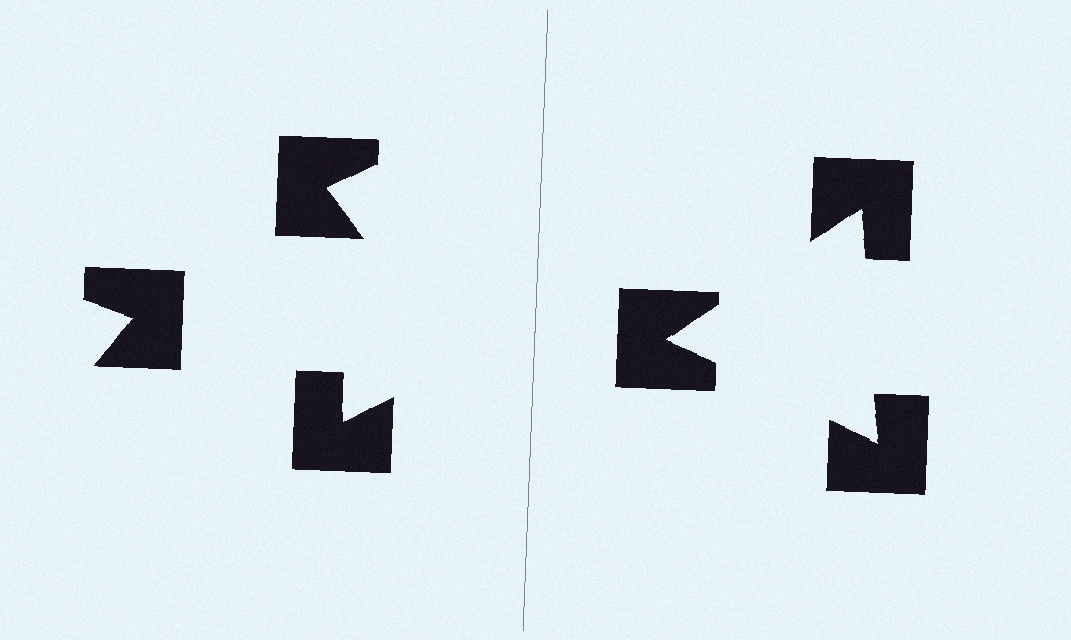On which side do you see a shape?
An illusory triangle appears on the right side. On the left side the wedge cuts are rotated, so no coherent shape forms.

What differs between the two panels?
The notched squares are positioned identically on both sides; only the wedge orientations differ. On the right they align to a triangle; on the left they are misaligned.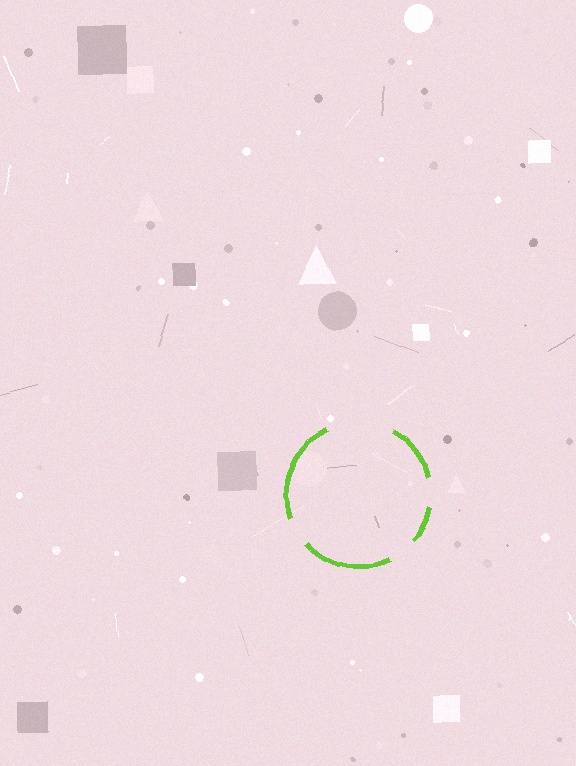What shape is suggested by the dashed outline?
The dashed outline suggests a circle.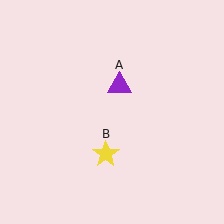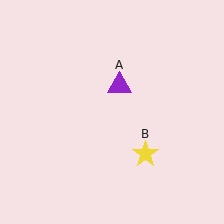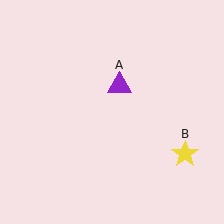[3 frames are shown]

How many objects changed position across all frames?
1 object changed position: yellow star (object B).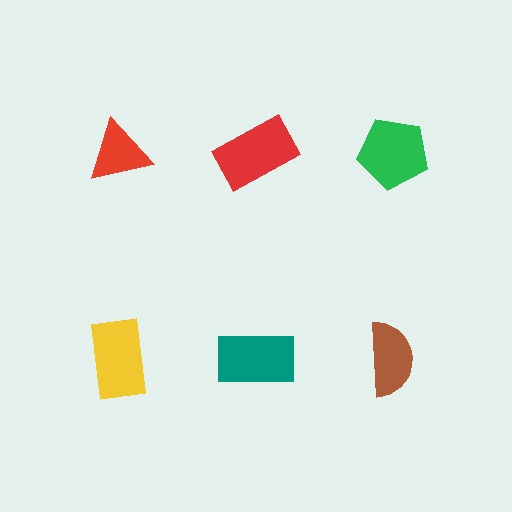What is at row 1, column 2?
A red rectangle.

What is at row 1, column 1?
A red triangle.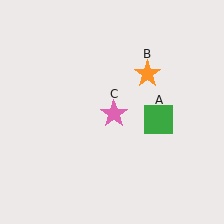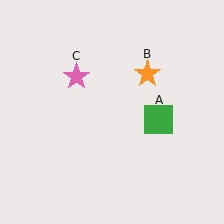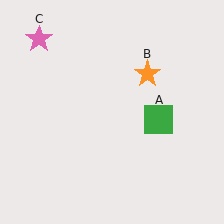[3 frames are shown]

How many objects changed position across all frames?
1 object changed position: pink star (object C).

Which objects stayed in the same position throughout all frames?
Green square (object A) and orange star (object B) remained stationary.